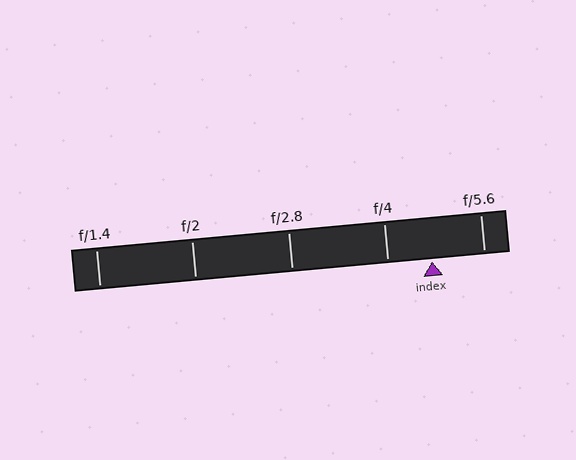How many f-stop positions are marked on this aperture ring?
There are 5 f-stop positions marked.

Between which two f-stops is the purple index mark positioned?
The index mark is between f/4 and f/5.6.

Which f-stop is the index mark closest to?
The index mark is closest to f/4.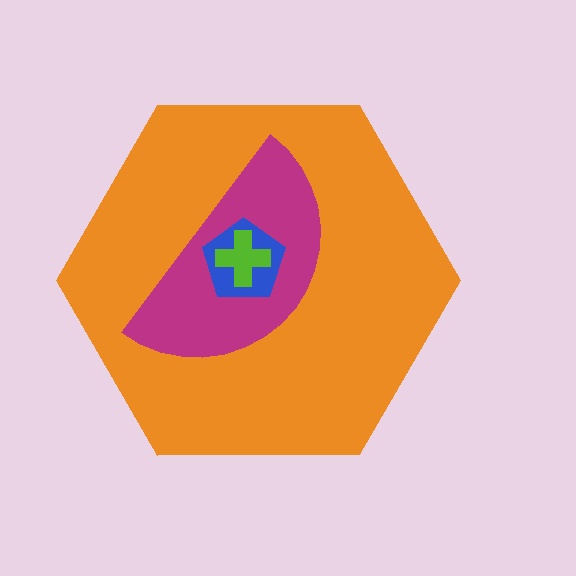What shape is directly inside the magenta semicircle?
The blue pentagon.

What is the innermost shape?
The lime cross.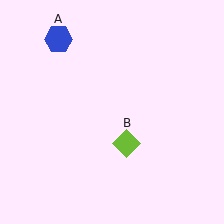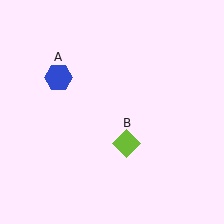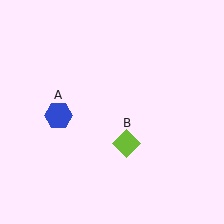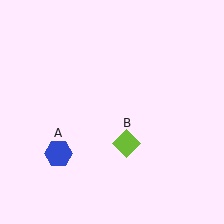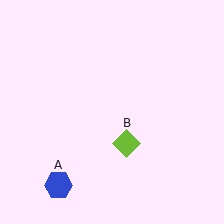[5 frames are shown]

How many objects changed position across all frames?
1 object changed position: blue hexagon (object A).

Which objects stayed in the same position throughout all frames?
Lime diamond (object B) remained stationary.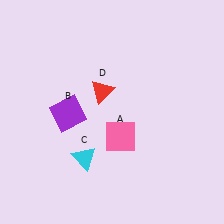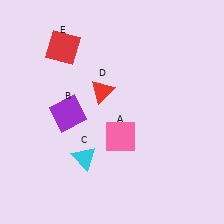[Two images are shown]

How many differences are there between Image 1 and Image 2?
There is 1 difference between the two images.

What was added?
A red square (E) was added in Image 2.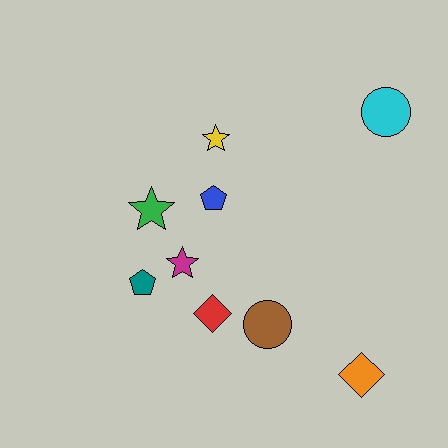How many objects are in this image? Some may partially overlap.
There are 9 objects.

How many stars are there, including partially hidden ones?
There are 3 stars.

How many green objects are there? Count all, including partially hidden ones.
There is 1 green object.